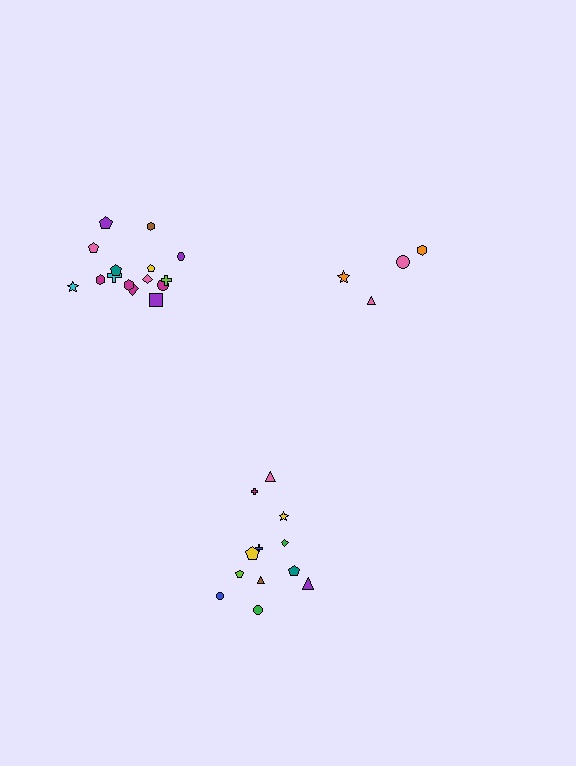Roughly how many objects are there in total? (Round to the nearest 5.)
Roughly 30 objects in total.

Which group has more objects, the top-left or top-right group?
The top-left group.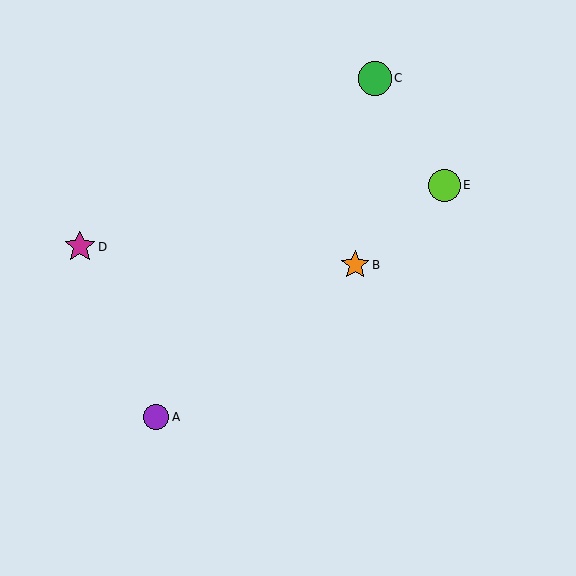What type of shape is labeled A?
Shape A is a purple circle.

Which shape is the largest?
The green circle (labeled C) is the largest.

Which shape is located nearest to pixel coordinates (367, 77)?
The green circle (labeled C) at (375, 79) is nearest to that location.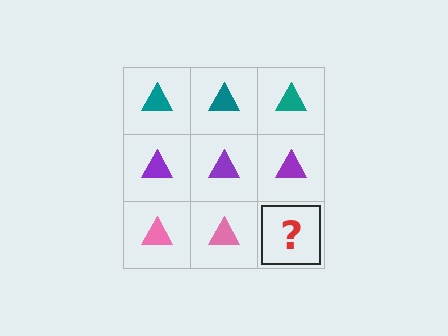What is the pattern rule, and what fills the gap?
The rule is that each row has a consistent color. The gap should be filled with a pink triangle.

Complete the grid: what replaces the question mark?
The question mark should be replaced with a pink triangle.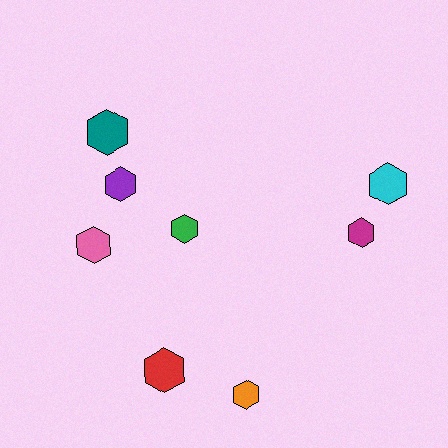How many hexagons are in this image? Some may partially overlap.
There are 8 hexagons.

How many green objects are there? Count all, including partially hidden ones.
There is 1 green object.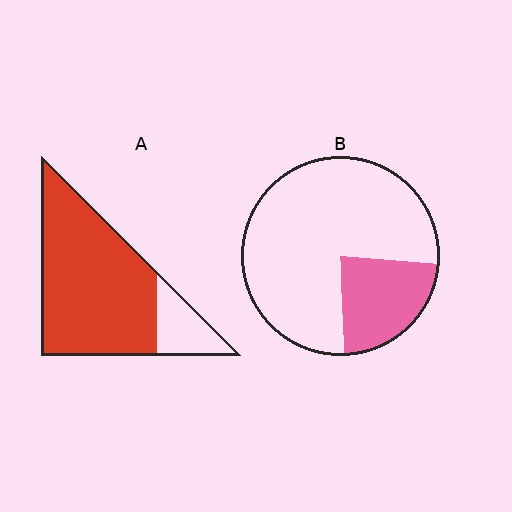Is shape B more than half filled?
No.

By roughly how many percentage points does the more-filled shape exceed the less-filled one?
By roughly 60 percentage points (A over B).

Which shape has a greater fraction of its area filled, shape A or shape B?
Shape A.